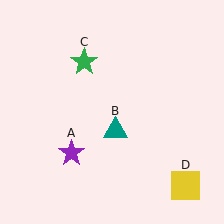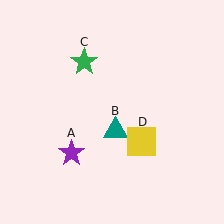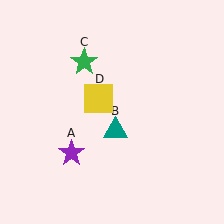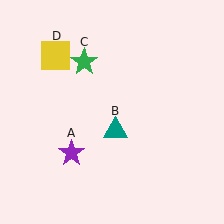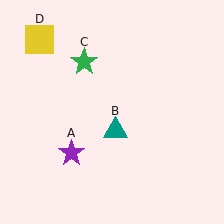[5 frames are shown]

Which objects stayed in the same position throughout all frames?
Purple star (object A) and teal triangle (object B) and green star (object C) remained stationary.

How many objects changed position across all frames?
1 object changed position: yellow square (object D).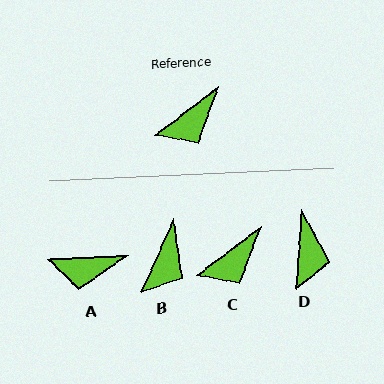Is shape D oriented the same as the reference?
No, it is off by about 48 degrees.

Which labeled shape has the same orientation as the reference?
C.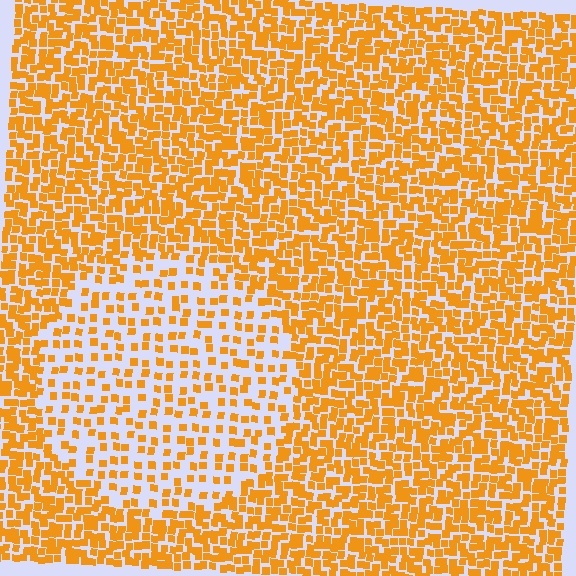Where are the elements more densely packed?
The elements are more densely packed outside the circle boundary.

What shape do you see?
I see a circle.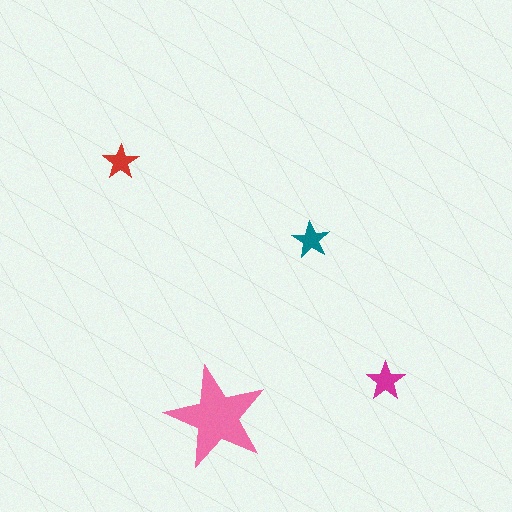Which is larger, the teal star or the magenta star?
The magenta one.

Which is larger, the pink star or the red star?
The pink one.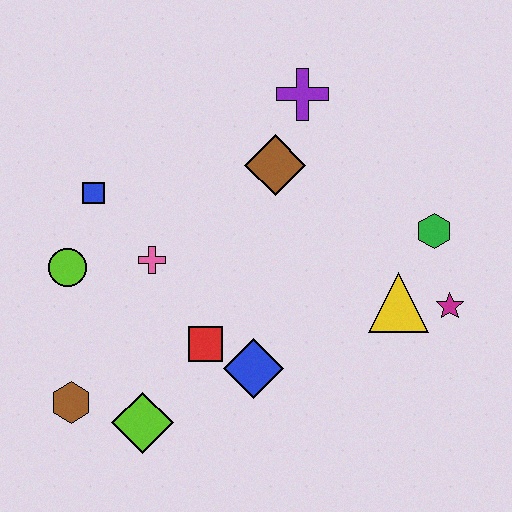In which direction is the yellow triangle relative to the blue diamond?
The yellow triangle is to the right of the blue diamond.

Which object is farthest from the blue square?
The magenta star is farthest from the blue square.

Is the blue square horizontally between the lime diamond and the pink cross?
No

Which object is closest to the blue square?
The lime circle is closest to the blue square.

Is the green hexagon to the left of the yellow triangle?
No